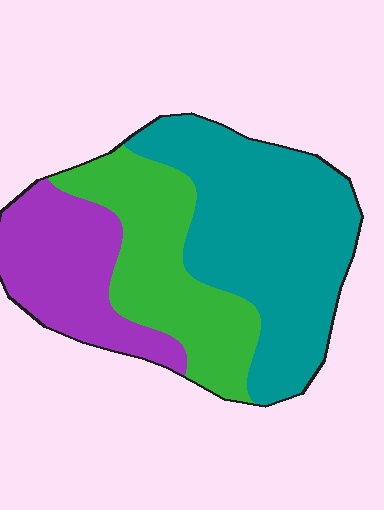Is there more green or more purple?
Green.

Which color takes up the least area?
Purple, at roughly 25%.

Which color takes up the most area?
Teal, at roughly 45%.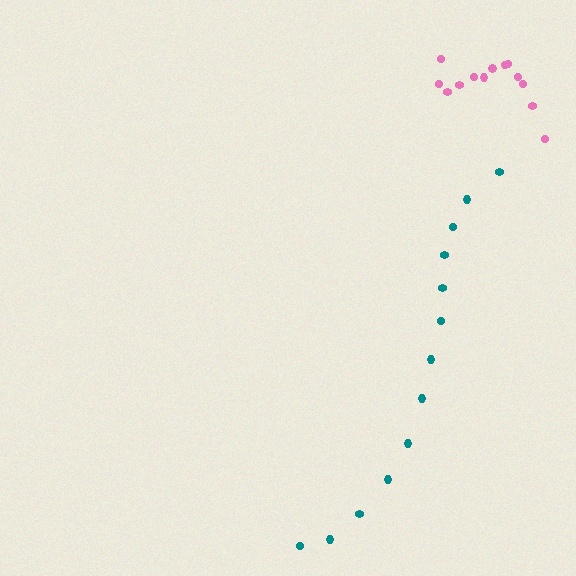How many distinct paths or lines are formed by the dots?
There are 2 distinct paths.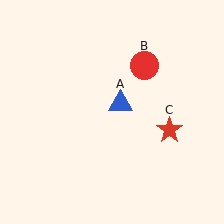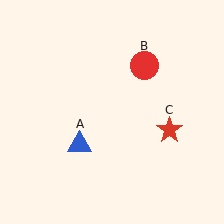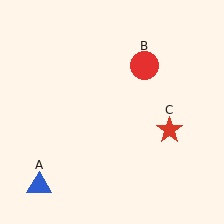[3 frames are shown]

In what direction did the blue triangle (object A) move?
The blue triangle (object A) moved down and to the left.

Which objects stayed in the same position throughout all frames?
Red circle (object B) and red star (object C) remained stationary.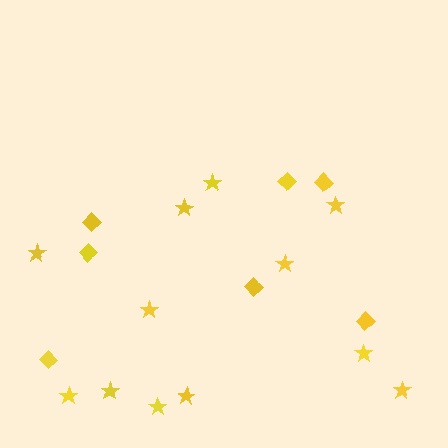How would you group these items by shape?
There are 2 groups: one group of stars (12) and one group of diamonds (7).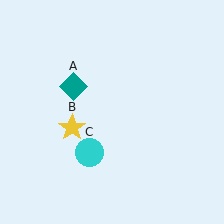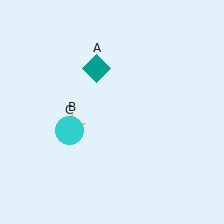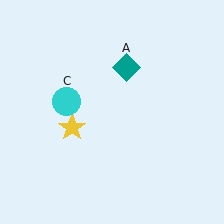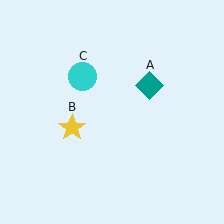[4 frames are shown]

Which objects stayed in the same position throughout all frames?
Yellow star (object B) remained stationary.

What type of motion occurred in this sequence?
The teal diamond (object A), cyan circle (object C) rotated clockwise around the center of the scene.